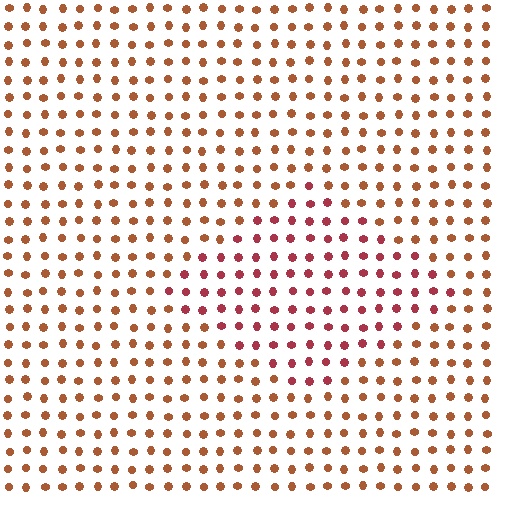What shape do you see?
I see a diamond.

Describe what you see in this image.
The image is filled with small brown elements in a uniform arrangement. A diamond-shaped region is visible where the elements are tinted to a slightly different hue, forming a subtle color boundary.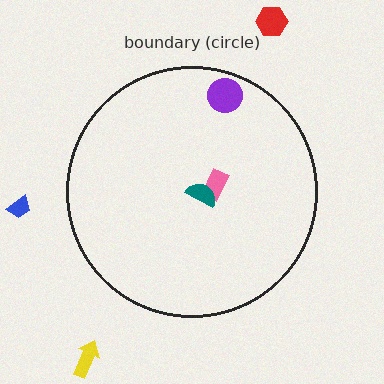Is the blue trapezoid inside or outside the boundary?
Outside.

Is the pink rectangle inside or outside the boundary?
Inside.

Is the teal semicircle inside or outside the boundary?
Inside.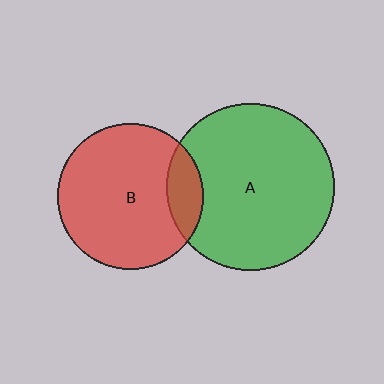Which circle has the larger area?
Circle A (green).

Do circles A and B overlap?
Yes.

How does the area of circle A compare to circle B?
Approximately 1.3 times.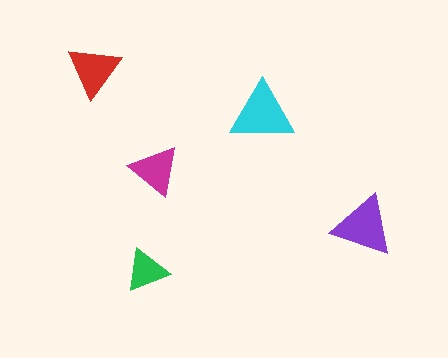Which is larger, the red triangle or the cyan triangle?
The cyan one.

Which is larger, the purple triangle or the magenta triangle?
The purple one.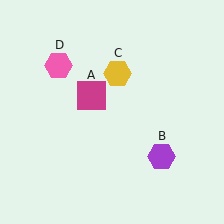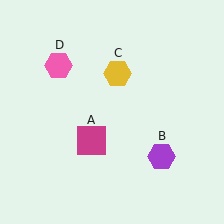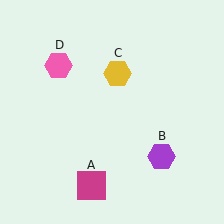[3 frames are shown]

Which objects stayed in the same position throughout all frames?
Purple hexagon (object B) and yellow hexagon (object C) and pink hexagon (object D) remained stationary.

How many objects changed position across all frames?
1 object changed position: magenta square (object A).